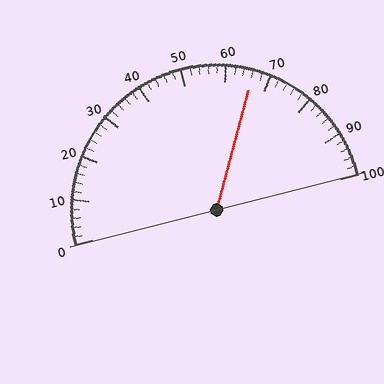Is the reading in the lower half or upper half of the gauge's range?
The reading is in the upper half of the range (0 to 100).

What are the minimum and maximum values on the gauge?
The gauge ranges from 0 to 100.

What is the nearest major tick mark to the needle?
The nearest major tick mark is 70.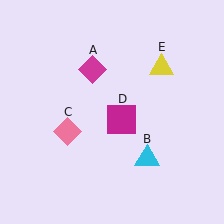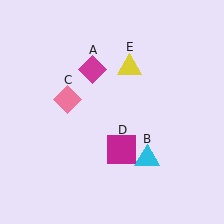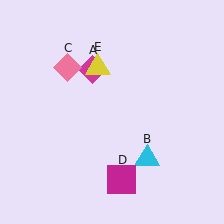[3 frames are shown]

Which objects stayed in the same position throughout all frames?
Magenta diamond (object A) and cyan triangle (object B) remained stationary.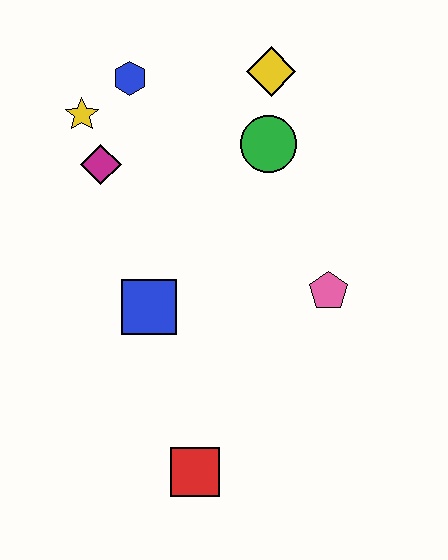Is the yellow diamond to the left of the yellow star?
No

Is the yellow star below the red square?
No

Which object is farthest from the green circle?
The red square is farthest from the green circle.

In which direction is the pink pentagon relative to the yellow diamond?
The pink pentagon is below the yellow diamond.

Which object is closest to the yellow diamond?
The green circle is closest to the yellow diamond.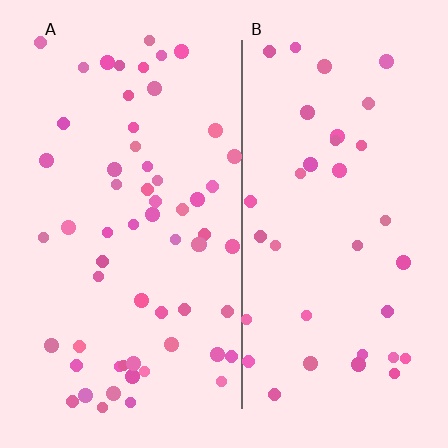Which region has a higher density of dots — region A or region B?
A (the left).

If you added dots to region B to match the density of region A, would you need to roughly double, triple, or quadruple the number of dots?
Approximately double.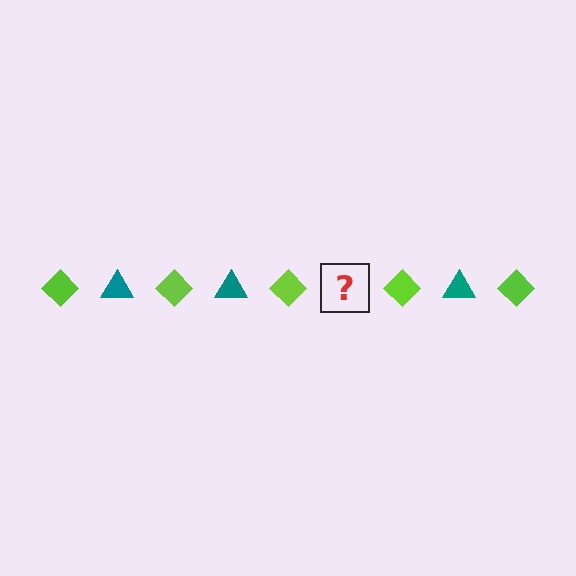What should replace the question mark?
The question mark should be replaced with a teal triangle.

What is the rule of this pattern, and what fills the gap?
The rule is that the pattern alternates between lime diamond and teal triangle. The gap should be filled with a teal triangle.